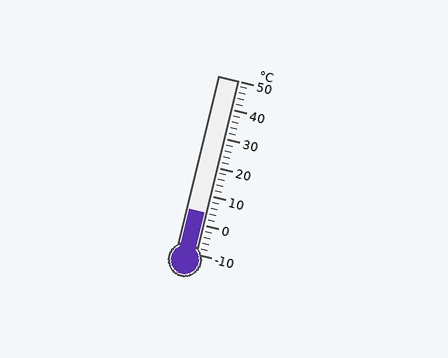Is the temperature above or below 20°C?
The temperature is below 20°C.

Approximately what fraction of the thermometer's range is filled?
The thermometer is filled to approximately 25% of its range.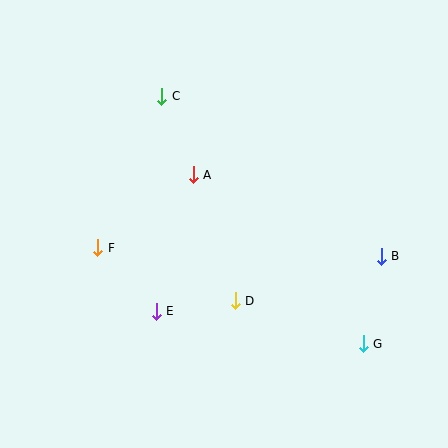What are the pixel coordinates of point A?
Point A is at (193, 175).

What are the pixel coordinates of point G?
Point G is at (363, 344).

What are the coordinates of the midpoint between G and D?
The midpoint between G and D is at (299, 322).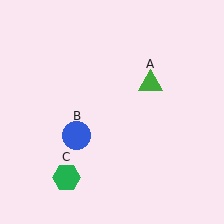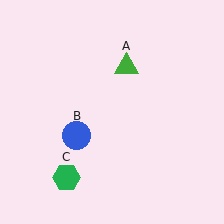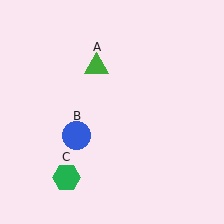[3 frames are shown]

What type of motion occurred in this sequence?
The green triangle (object A) rotated counterclockwise around the center of the scene.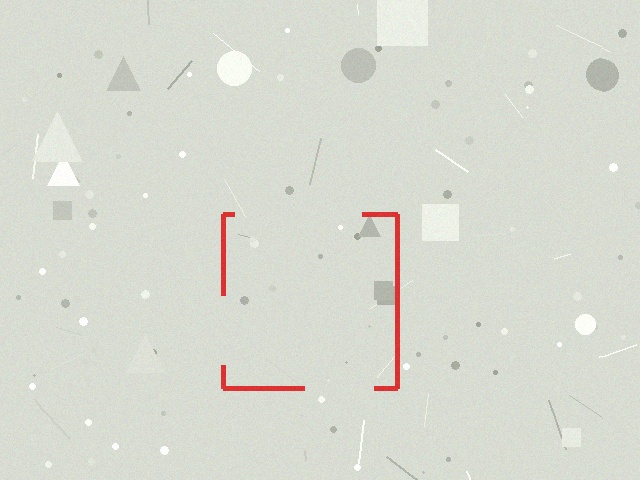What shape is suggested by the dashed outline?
The dashed outline suggests a square.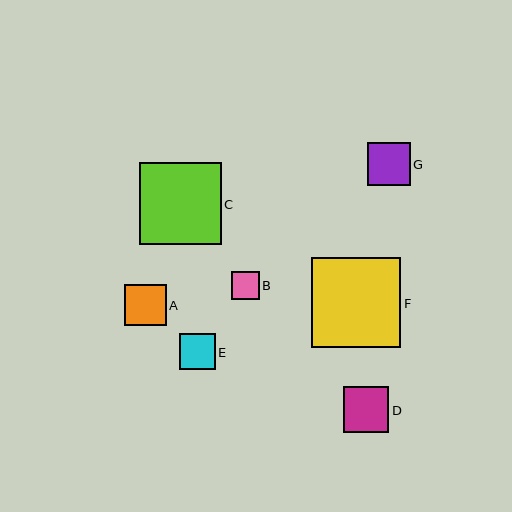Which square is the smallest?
Square B is the smallest with a size of approximately 28 pixels.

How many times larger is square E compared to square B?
Square E is approximately 1.3 times the size of square B.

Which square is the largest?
Square F is the largest with a size of approximately 89 pixels.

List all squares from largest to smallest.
From largest to smallest: F, C, D, G, A, E, B.